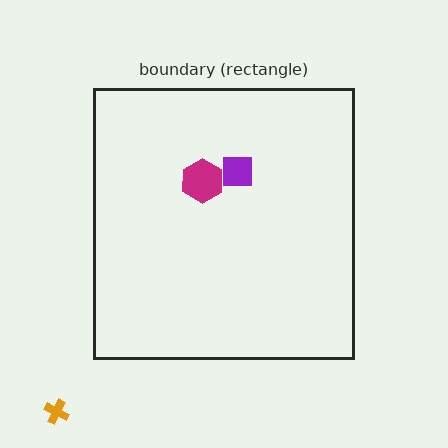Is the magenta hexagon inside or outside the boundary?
Inside.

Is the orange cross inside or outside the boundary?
Outside.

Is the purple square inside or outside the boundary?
Inside.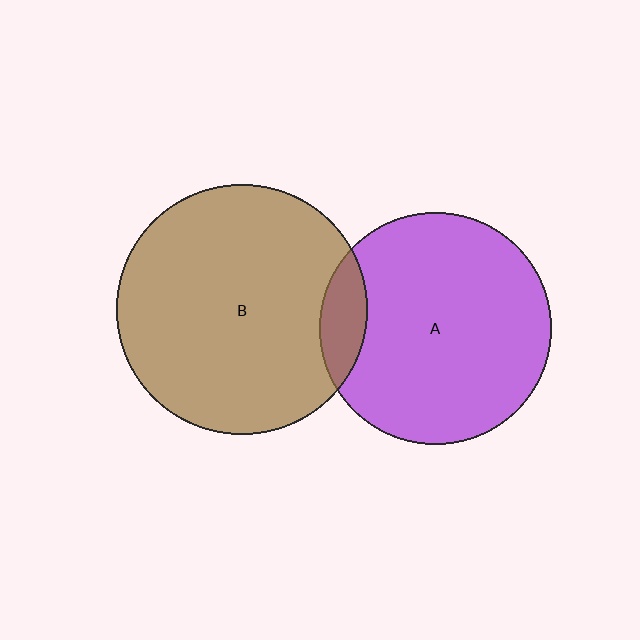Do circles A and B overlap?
Yes.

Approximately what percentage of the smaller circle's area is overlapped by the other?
Approximately 10%.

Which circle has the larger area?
Circle B (brown).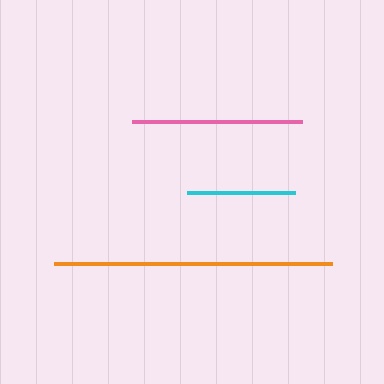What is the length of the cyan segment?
The cyan segment is approximately 108 pixels long.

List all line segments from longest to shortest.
From longest to shortest: orange, pink, cyan.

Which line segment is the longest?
The orange line is the longest at approximately 278 pixels.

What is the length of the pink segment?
The pink segment is approximately 170 pixels long.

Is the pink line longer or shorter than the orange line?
The orange line is longer than the pink line.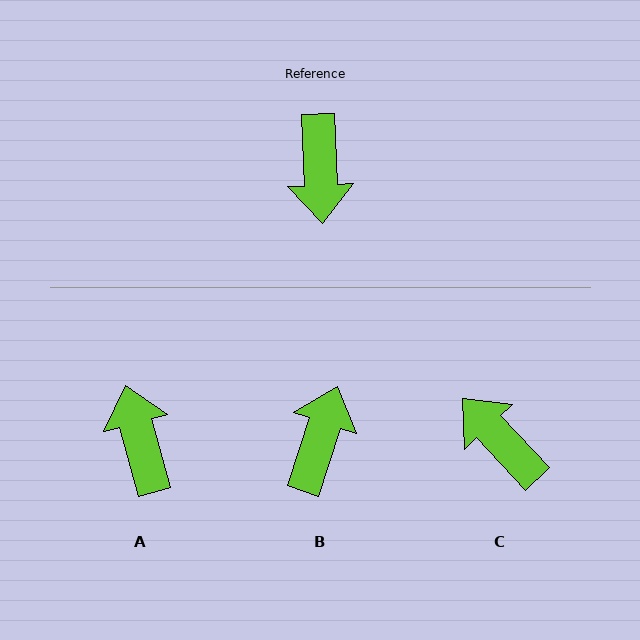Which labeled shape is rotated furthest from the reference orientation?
A, about 167 degrees away.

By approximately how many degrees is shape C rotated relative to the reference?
Approximately 140 degrees clockwise.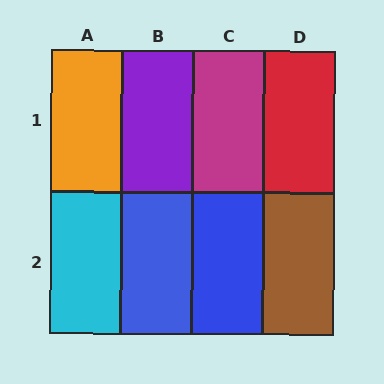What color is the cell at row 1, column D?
Red.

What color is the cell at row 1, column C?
Magenta.